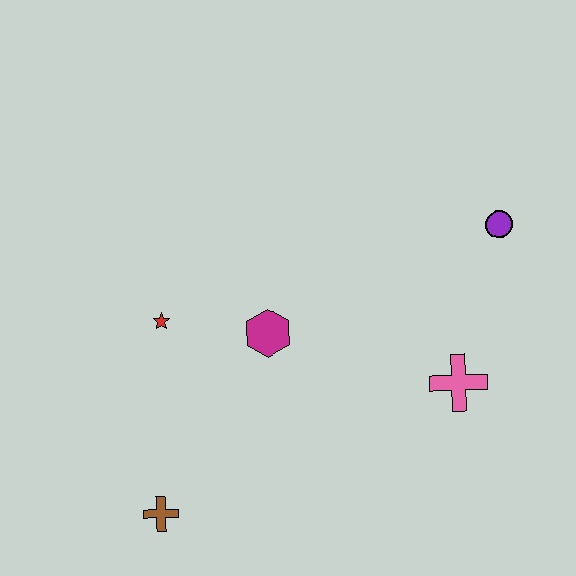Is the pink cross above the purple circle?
No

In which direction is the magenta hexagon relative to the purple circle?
The magenta hexagon is to the left of the purple circle.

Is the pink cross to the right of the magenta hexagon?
Yes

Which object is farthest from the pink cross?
The brown cross is farthest from the pink cross.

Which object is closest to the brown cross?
The red star is closest to the brown cross.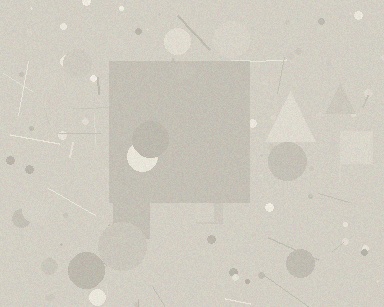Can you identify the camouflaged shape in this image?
The camouflaged shape is a square.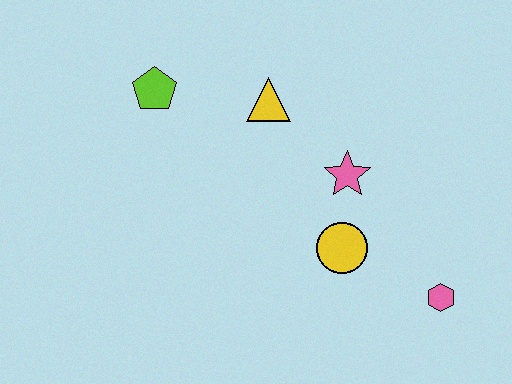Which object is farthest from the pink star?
The lime pentagon is farthest from the pink star.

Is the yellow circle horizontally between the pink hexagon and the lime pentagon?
Yes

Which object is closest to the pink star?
The yellow circle is closest to the pink star.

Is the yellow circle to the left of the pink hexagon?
Yes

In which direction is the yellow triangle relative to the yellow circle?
The yellow triangle is above the yellow circle.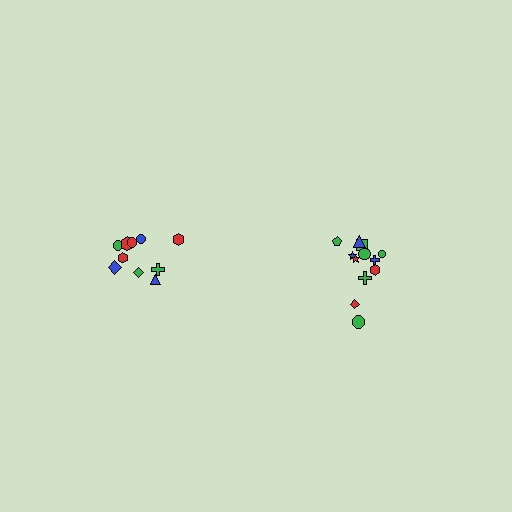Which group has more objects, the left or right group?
The right group.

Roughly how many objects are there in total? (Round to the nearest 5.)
Roughly 20 objects in total.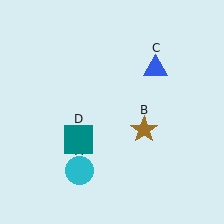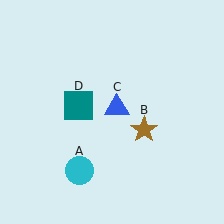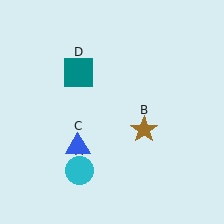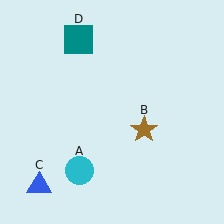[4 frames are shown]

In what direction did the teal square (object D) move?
The teal square (object D) moved up.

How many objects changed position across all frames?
2 objects changed position: blue triangle (object C), teal square (object D).